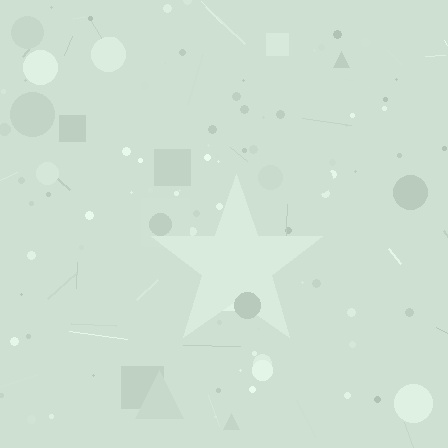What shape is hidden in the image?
A star is hidden in the image.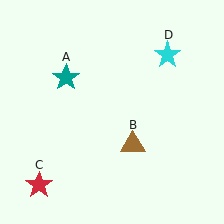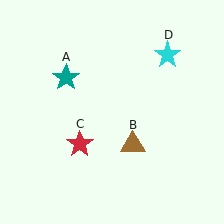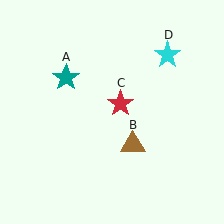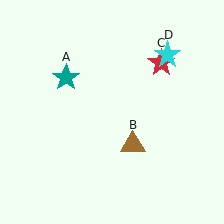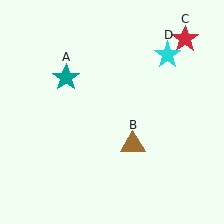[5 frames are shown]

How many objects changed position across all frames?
1 object changed position: red star (object C).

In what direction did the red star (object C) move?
The red star (object C) moved up and to the right.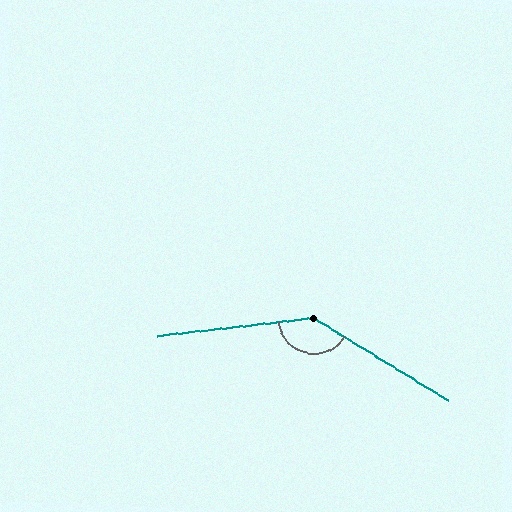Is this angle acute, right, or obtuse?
It is obtuse.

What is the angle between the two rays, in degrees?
Approximately 142 degrees.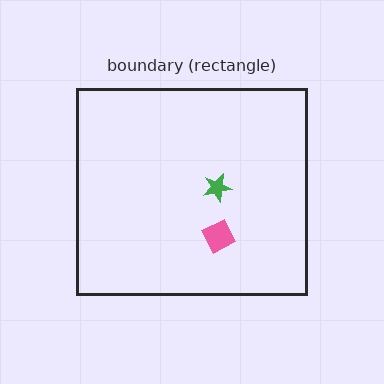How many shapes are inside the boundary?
2 inside, 0 outside.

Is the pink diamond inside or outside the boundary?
Inside.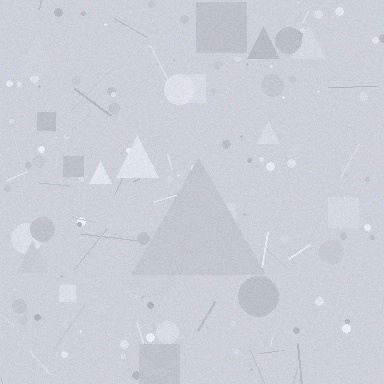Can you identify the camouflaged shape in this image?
The camouflaged shape is a triangle.